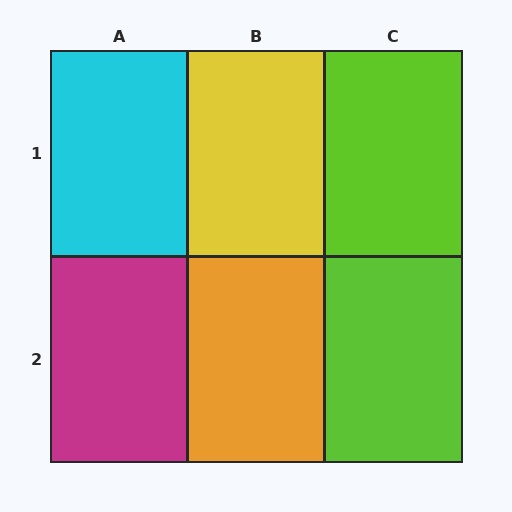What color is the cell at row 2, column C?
Lime.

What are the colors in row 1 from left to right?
Cyan, yellow, lime.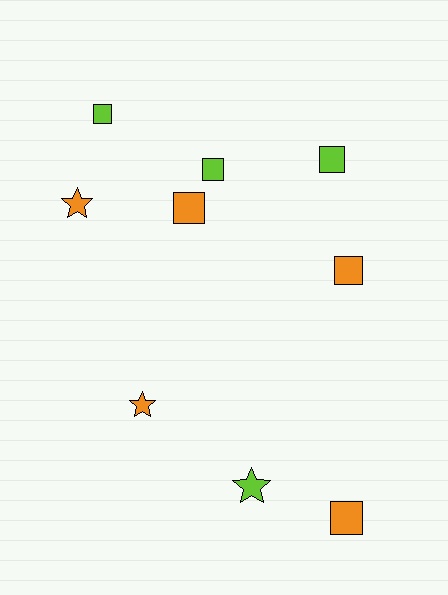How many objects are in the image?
There are 9 objects.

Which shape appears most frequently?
Square, with 6 objects.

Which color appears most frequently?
Orange, with 5 objects.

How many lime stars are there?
There is 1 lime star.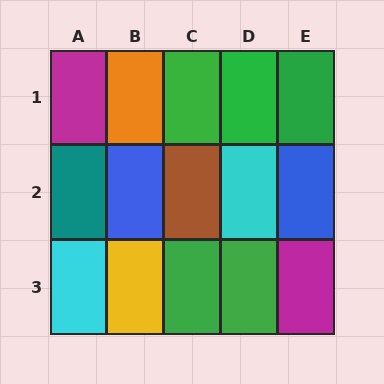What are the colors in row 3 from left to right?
Cyan, yellow, green, green, magenta.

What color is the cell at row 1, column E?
Green.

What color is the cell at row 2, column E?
Blue.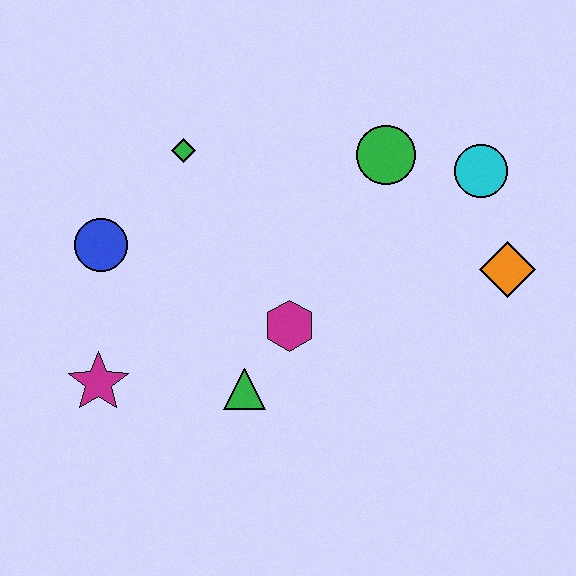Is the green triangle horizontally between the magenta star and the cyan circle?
Yes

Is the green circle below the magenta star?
No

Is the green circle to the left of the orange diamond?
Yes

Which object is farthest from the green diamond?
The orange diamond is farthest from the green diamond.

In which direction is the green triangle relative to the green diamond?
The green triangle is below the green diamond.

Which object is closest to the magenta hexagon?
The green triangle is closest to the magenta hexagon.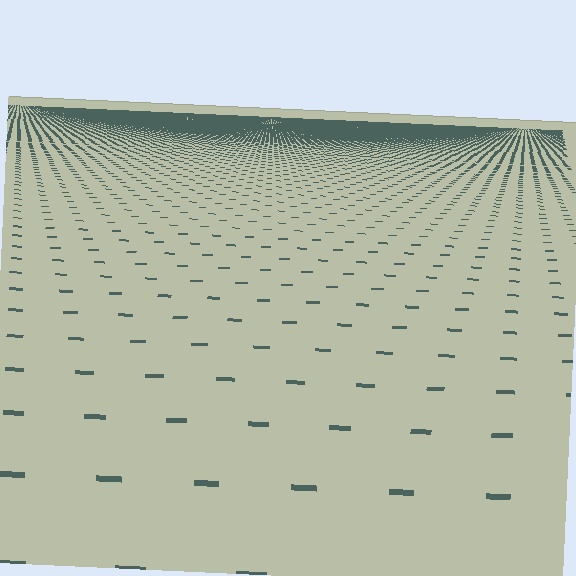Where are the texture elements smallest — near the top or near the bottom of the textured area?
Near the top.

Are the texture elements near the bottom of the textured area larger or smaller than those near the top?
Larger. Near the bottom, elements are closer to the viewer and appear at a bigger on-screen size.